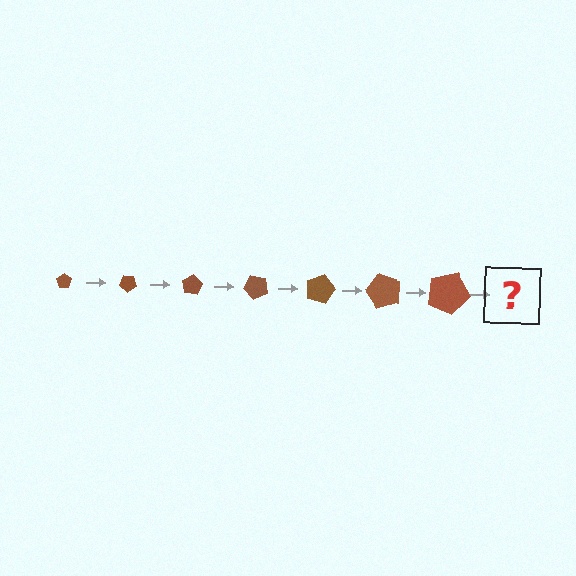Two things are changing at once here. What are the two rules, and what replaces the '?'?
The two rules are that the pentagon grows larger each step and it rotates 40 degrees each step. The '?' should be a pentagon, larger than the previous one and rotated 280 degrees from the start.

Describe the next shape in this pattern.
It should be a pentagon, larger than the previous one and rotated 280 degrees from the start.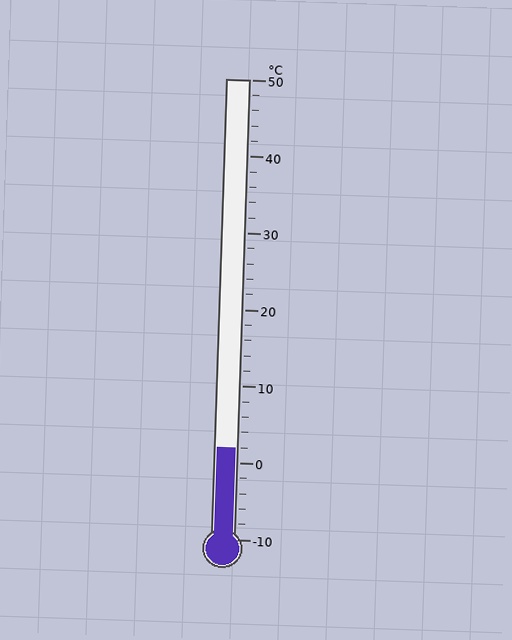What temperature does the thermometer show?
The thermometer shows approximately 2°C.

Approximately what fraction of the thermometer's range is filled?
The thermometer is filled to approximately 20% of its range.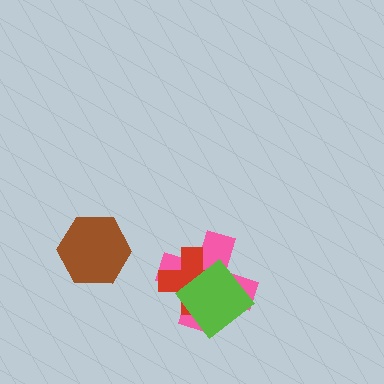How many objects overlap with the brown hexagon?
0 objects overlap with the brown hexagon.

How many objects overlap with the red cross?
2 objects overlap with the red cross.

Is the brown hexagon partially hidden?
No, no other shape covers it.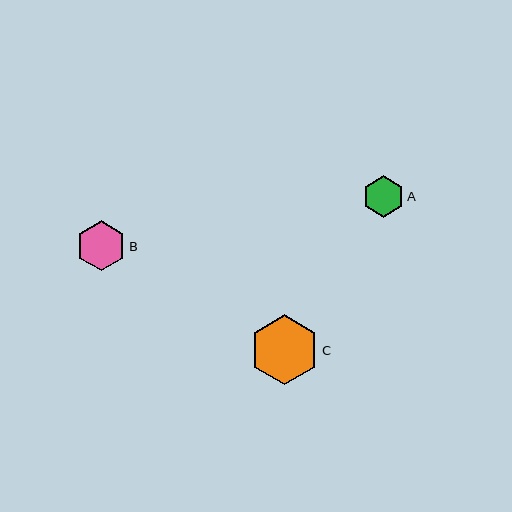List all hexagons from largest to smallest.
From largest to smallest: C, B, A.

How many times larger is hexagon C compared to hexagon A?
Hexagon C is approximately 1.7 times the size of hexagon A.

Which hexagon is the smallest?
Hexagon A is the smallest with a size of approximately 42 pixels.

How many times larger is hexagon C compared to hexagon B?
Hexagon C is approximately 1.4 times the size of hexagon B.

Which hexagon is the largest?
Hexagon C is the largest with a size of approximately 70 pixels.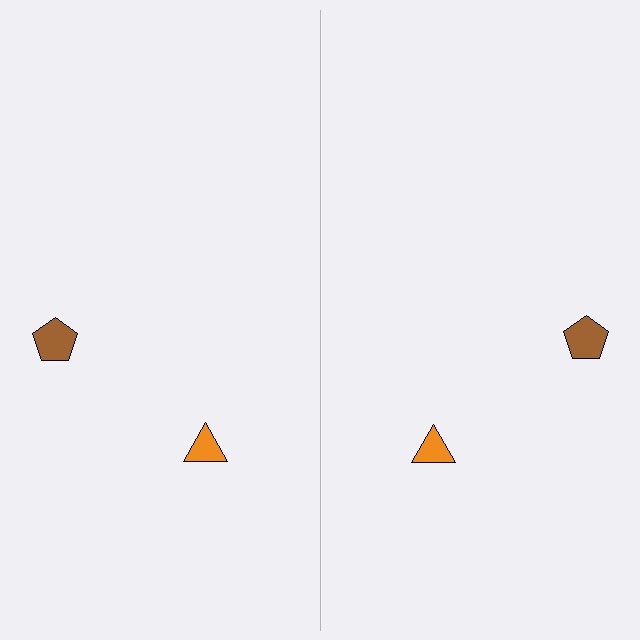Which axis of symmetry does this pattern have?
The pattern has a vertical axis of symmetry running through the center of the image.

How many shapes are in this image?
There are 4 shapes in this image.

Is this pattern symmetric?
Yes, this pattern has bilateral (reflection) symmetry.